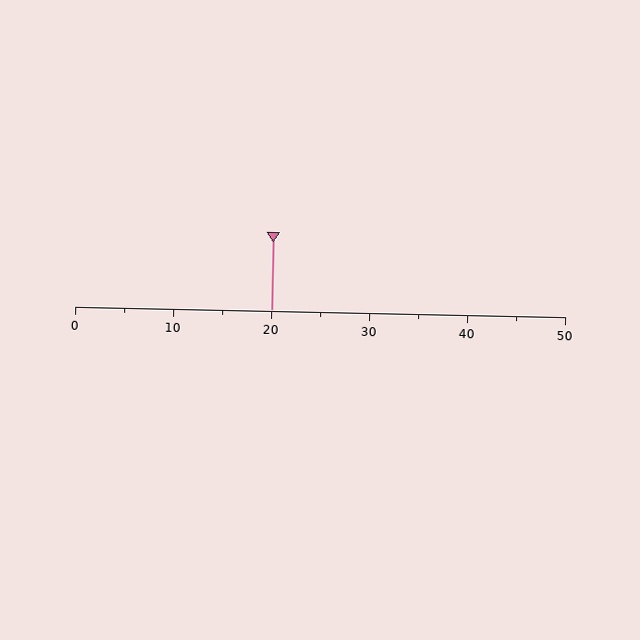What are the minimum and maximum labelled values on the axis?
The axis runs from 0 to 50.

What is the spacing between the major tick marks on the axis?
The major ticks are spaced 10 apart.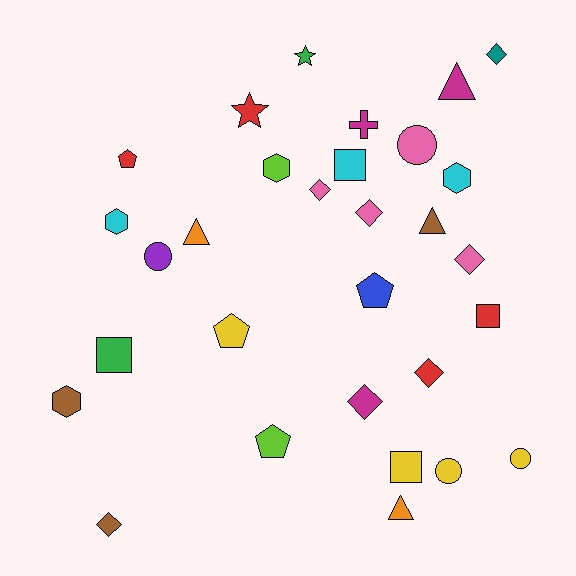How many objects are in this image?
There are 30 objects.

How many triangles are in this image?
There are 4 triangles.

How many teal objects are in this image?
There is 1 teal object.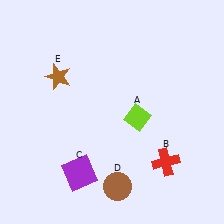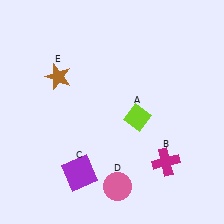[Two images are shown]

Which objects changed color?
B changed from red to magenta. D changed from brown to pink.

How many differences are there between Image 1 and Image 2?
There are 2 differences between the two images.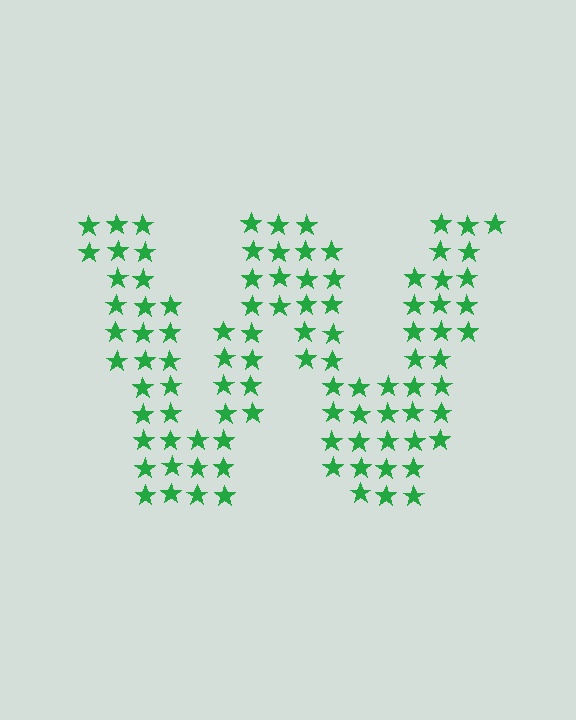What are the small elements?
The small elements are stars.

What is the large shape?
The large shape is the letter W.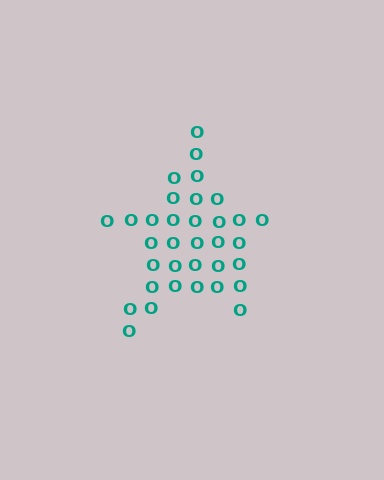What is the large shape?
The large shape is a star.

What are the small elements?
The small elements are letter O's.